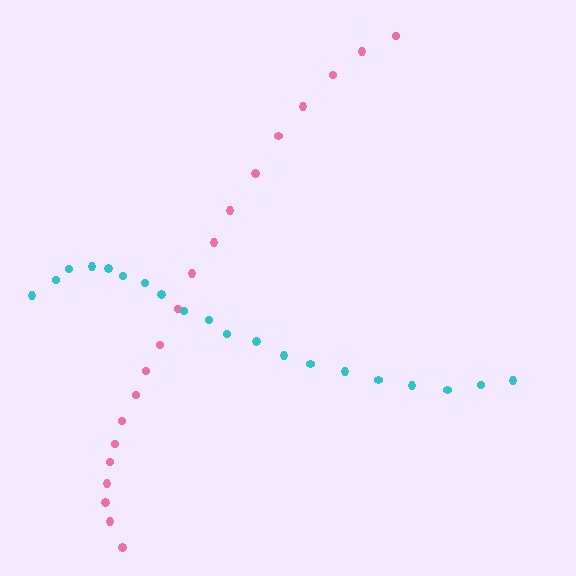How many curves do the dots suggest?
There are 2 distinct paths.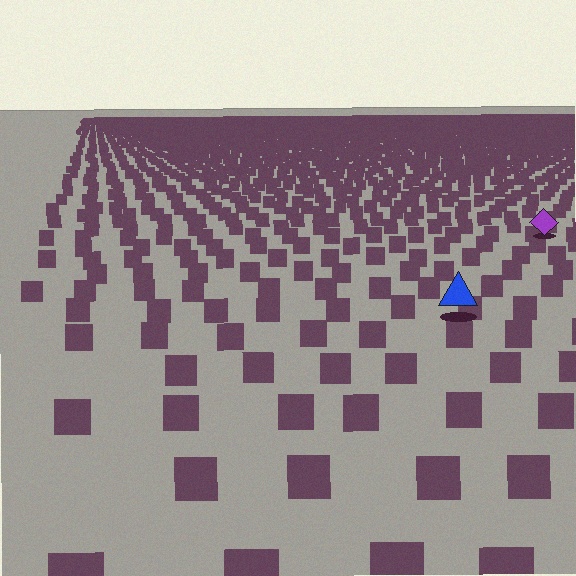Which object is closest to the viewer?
The blue triangle is closest. The texture marks near it are larger and more spread out.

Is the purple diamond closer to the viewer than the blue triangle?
No. The blue triangle is closer — you can tell from the texture gradient: the ground texture is coarser near it.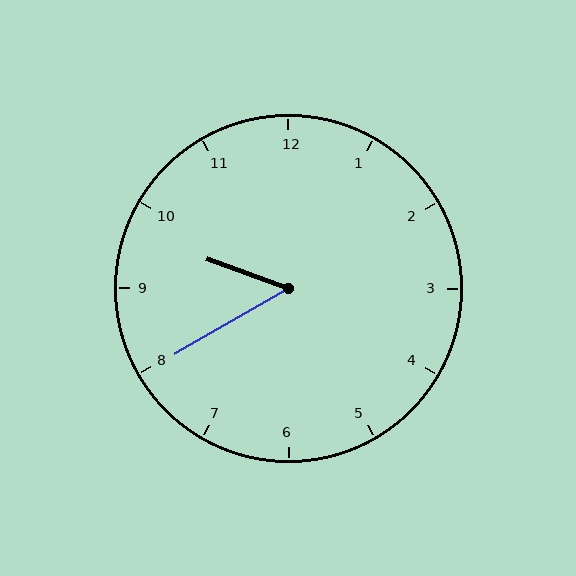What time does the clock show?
9:40.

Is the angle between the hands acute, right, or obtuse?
It is acute.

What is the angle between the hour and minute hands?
Approximately 50 degrees.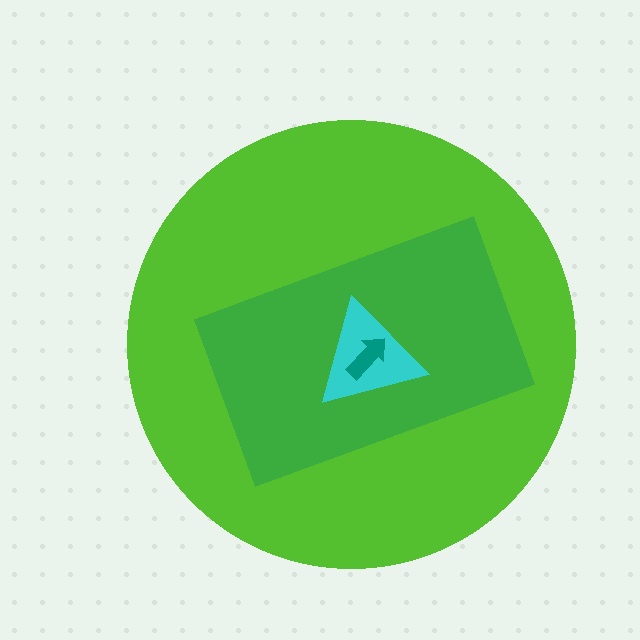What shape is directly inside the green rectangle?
The cyan triangle.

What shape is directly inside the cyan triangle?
The teal arrow.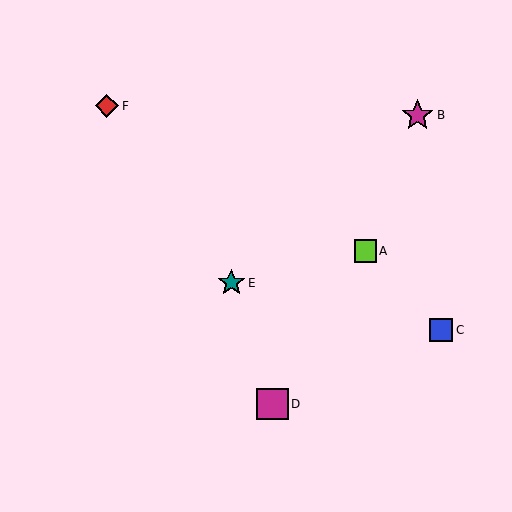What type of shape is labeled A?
Shape A is a lime square.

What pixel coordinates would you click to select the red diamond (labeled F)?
Click at (107, 106) to select the red diamond F.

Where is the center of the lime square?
The center of the lime square is at (365, 251).